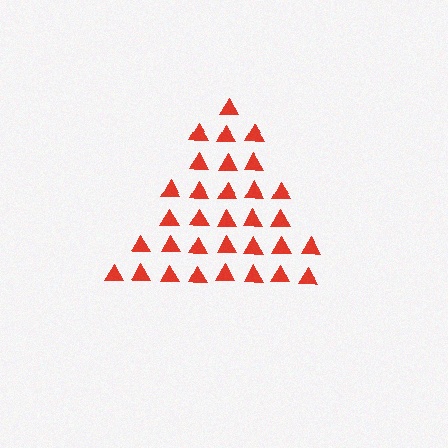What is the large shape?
The large shape is a triangle.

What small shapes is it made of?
It is made of small triangles.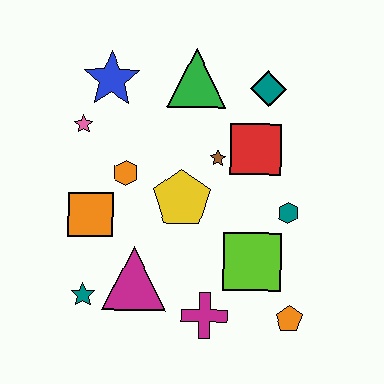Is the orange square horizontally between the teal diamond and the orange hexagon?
No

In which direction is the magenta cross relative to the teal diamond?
The magenta cross is below the teal diamond.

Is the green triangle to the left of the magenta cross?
Yes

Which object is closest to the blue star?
The pink star is closest to the blue star.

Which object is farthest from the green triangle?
The orange pentagon is farthest from the green triangle.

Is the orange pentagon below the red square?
Yes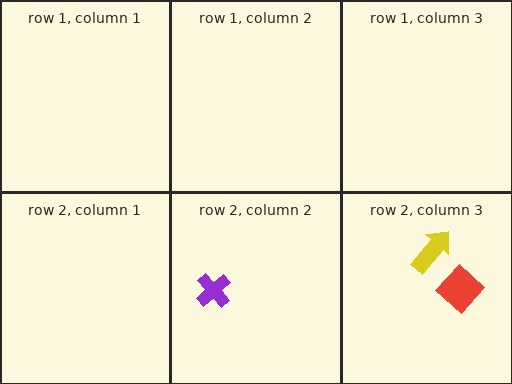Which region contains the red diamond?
The row 2, column 3 region.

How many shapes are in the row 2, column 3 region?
2.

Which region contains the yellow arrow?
The row 2, column 3 region.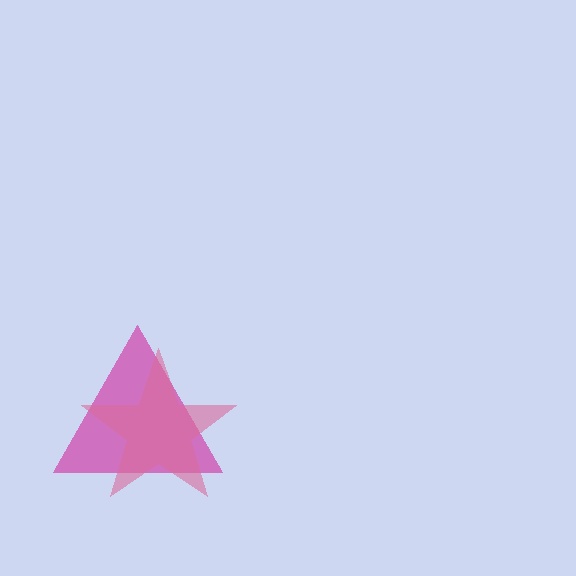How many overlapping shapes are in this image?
There are 2 overlapping shapes in the image.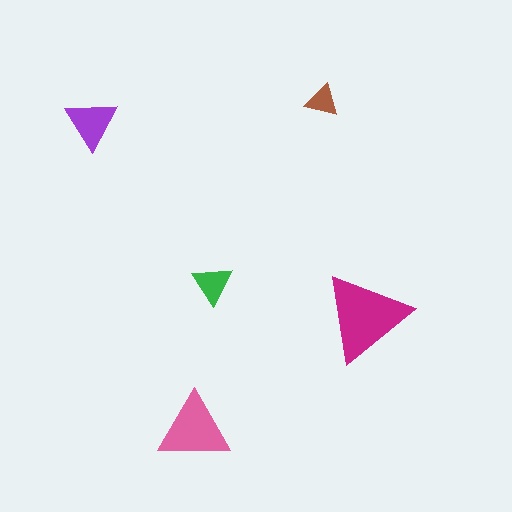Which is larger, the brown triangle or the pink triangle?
The pink one.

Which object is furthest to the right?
The magenta triangle is rightmost.